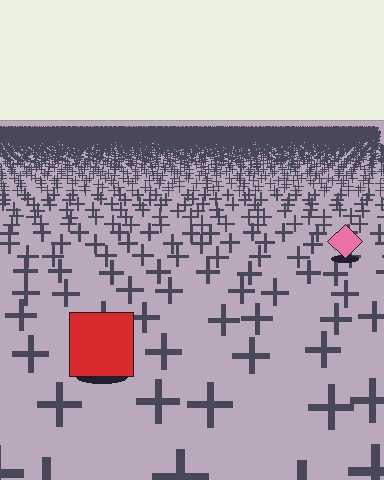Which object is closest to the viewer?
The red square is closest. The texture marks near it are larger and more spread out.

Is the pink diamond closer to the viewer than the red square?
No. The red square is closer — you can tell from the texture gradient: the ground texture is coarser near it.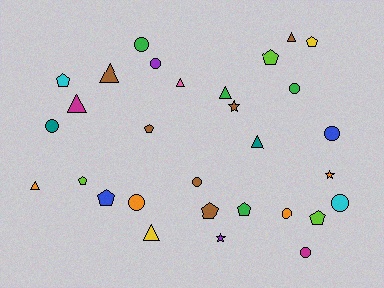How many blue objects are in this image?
There are 2 blue objects.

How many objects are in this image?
There are 30 objects.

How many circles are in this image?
There are 10 circles.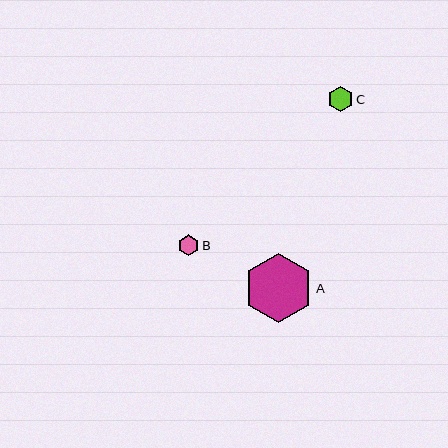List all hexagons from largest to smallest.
From largest to smallest: A, C, B.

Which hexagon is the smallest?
Hexagon B is the smallest with a size of approximately 21 pixels.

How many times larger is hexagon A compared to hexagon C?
Hexagon A is approximately 2.8 times the size of hexagon C.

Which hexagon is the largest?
Hexagon A is the largest with a size of approximately 70 pixels.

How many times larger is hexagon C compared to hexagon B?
Hexagon C is approximately 1.2 times the size of hexagon B.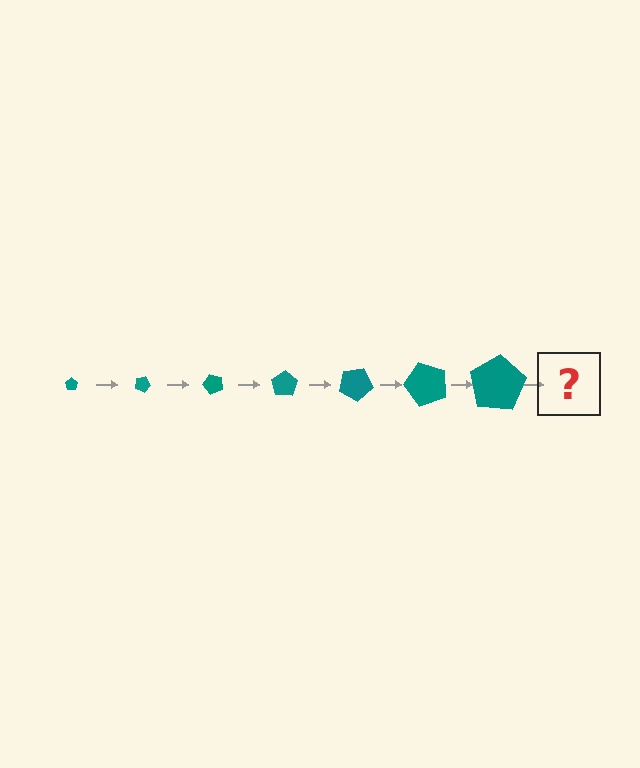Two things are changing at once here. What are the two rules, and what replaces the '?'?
The two rules are that the pentagon grows larger each step and it rotates 25 degrees each step. The '?' should be a pentagon, larger than the previous one and rotated 175 degrees from the start.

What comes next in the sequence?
The next element should be a pentagon, larger than the previous one and rotated 175 degrees from the start.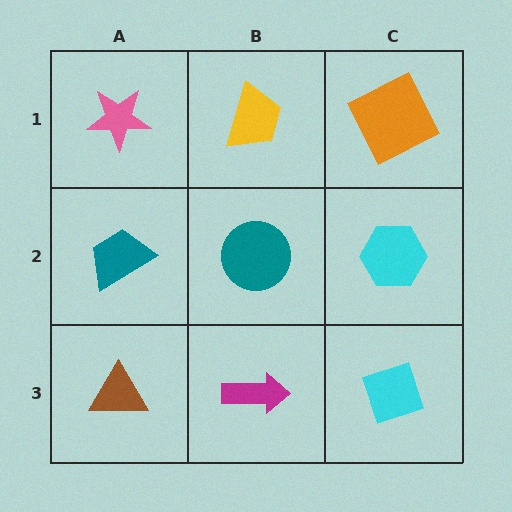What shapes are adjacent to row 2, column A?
A pink star (row 1, column A), a brown triangle (row 3, column A), a teal circle (row 2, column B).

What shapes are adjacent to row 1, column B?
A teal circle (row 2, column B), a pink star (row 1, column A), an orange square (row 1, column C).